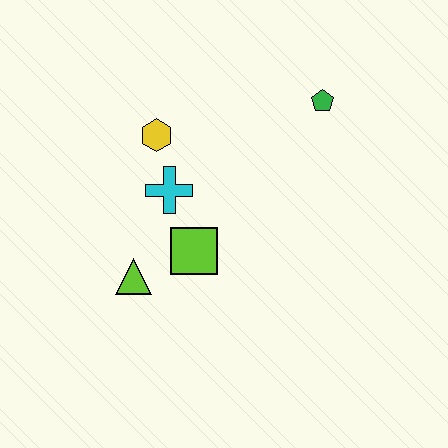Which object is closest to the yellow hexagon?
The cyan cross is closest to the yellow hexagon.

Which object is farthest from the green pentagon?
The lime triangle is farthest from the green pentagon.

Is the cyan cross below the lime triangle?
No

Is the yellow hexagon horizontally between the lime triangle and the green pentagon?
Yes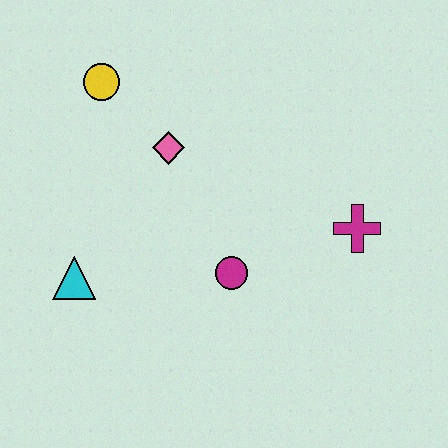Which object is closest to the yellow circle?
The pink diamond is closest to the yellow circle.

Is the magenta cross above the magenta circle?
Yes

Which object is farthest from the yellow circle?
The magenta cross is farthest from the yellow circle.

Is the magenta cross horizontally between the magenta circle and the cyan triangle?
No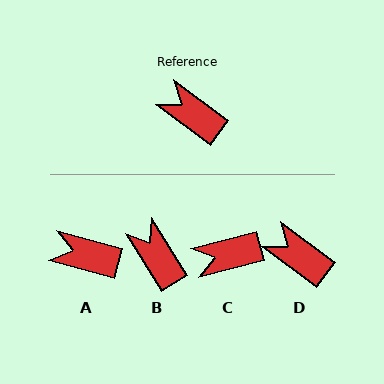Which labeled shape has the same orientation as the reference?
D.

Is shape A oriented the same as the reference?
No, it is off by about 21 degrees.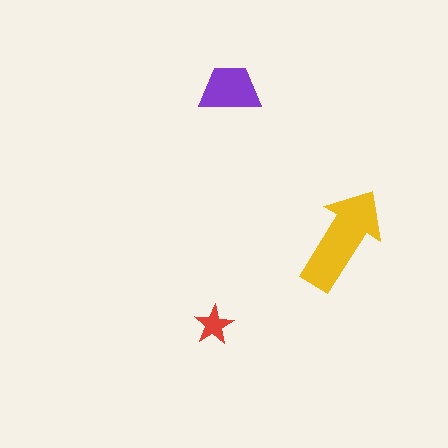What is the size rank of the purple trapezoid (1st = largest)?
2nd.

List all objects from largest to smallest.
The yellow arrow, the purple trapezoid, the red star.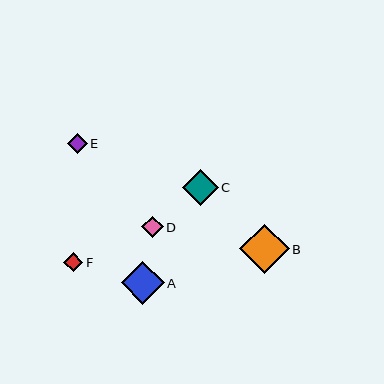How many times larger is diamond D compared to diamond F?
Diamond D is approximately 1.1 times the size of diamond F.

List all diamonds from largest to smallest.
From largest to smallest: B, A, C, D, E, F.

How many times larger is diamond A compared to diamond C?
Diamond A is approximately 1.2 times the size of diamond C.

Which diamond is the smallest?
Diamond F is the smallest with a size of approximately 19 pixels.